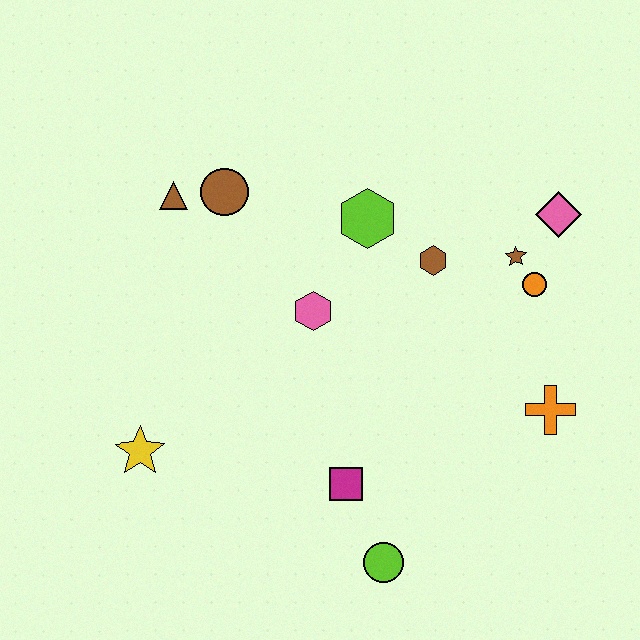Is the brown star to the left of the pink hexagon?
No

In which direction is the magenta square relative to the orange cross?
The magenta square is to the left of the orange cross.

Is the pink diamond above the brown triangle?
No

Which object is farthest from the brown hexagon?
The yellow star is farthest from the brown hexagon.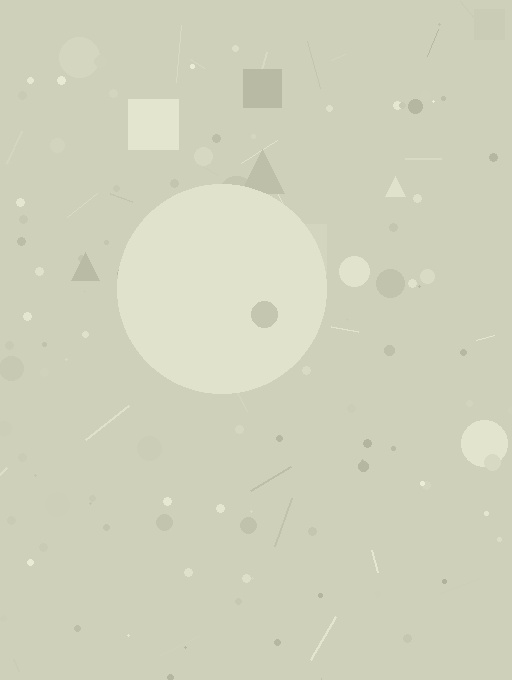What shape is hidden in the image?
A circle is hidden in the image.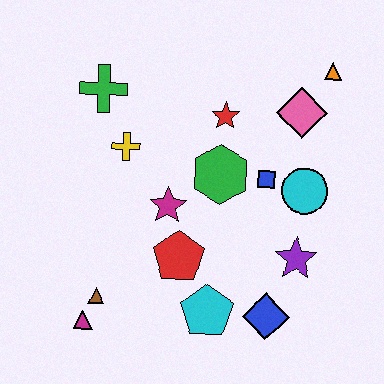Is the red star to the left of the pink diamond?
Yes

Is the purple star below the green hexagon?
Yes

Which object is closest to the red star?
The green hexagon is closest to the red star.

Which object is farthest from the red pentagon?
The orange triangle is farthest from the red pentagon.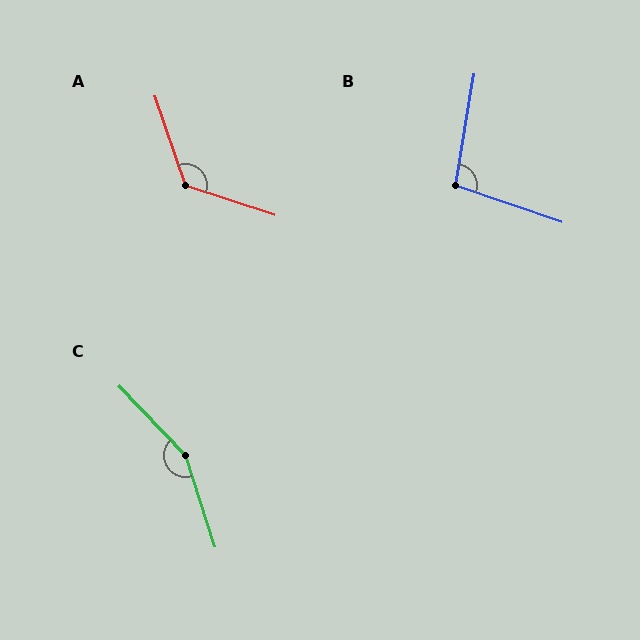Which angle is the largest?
C, at approximately 154 degrees.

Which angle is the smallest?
B, at approximately 100 degrees.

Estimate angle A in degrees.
Approximately 127 degrees.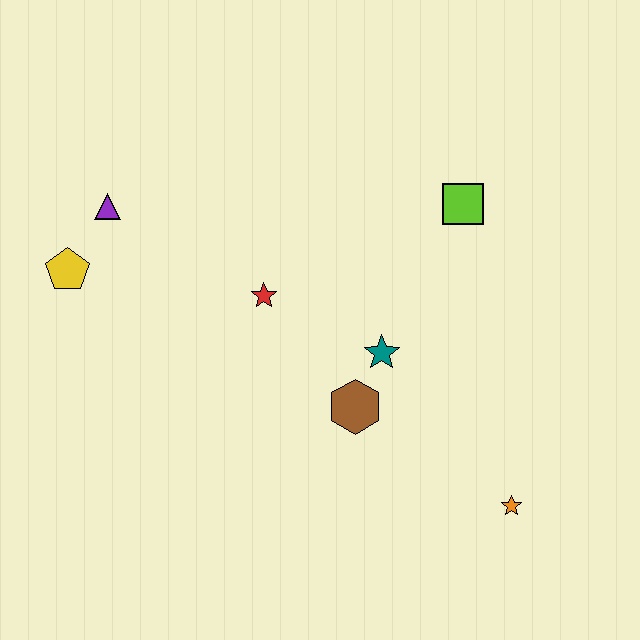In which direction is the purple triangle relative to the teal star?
The purple triangle is to the left of the teal star.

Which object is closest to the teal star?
The brown hexagon is closest to the teal star.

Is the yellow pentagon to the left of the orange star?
Yes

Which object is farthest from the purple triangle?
The orange star is farthest from the purple triangle.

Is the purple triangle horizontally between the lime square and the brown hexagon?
No